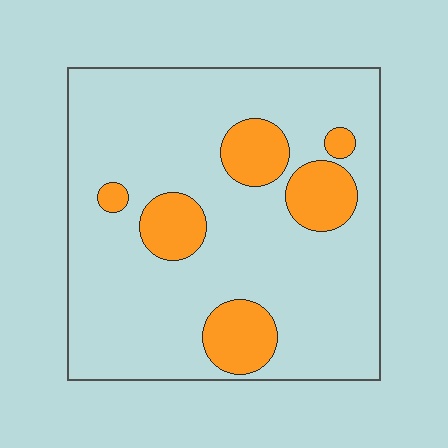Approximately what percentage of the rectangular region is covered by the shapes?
Approximately 20%.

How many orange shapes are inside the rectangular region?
6.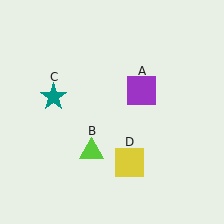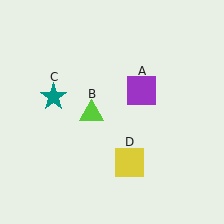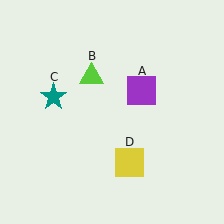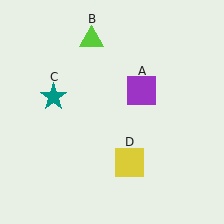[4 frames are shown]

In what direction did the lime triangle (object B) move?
The lime triangle (object B) moved up.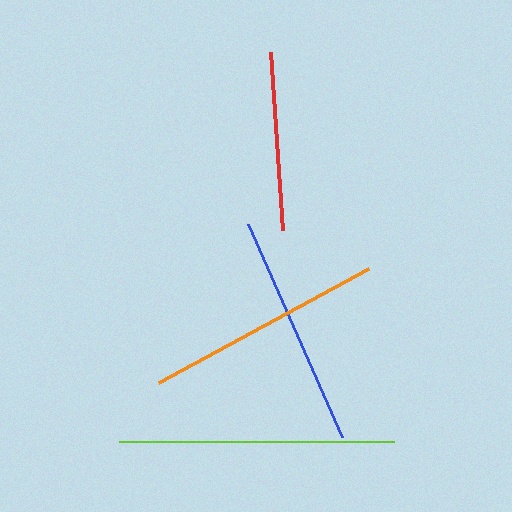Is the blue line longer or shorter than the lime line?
The lime line is longer than the blue line.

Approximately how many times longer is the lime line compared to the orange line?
The lime line is approximately 1.2 times the length of the orange line.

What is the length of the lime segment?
The lime segment is approximately 275 pixels long.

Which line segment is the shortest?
The red line is the shortest at approximately 178 pixels.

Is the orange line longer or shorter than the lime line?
The lime line is longer than the orange line.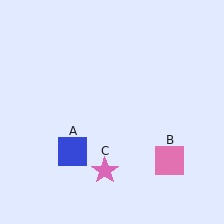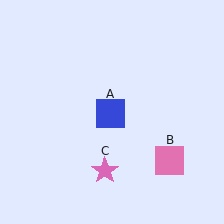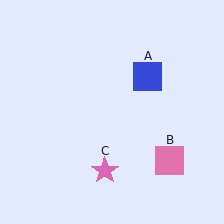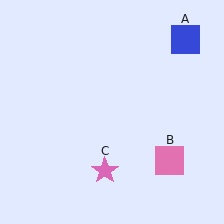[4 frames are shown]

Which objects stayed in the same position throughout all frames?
Pink square (object B) and pink star (object C) remained stationary.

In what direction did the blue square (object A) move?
The blue square (object A) moved up and to the right.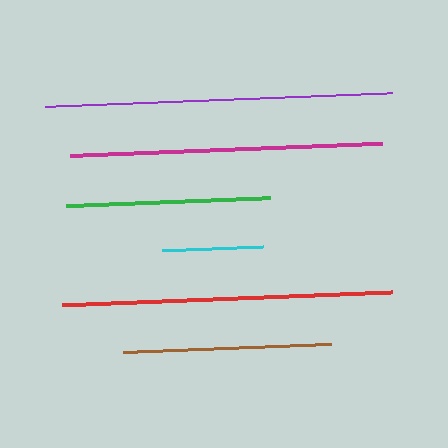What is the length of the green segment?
The green segment is approximately 204 pixels long.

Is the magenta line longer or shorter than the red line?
The red line is longer than the magenta line.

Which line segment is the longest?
The purple line is the longest at approximately 348 pixels.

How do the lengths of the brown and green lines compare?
The brown and green lines are approximately the same length.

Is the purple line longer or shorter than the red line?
The purple line is longer than the red line.